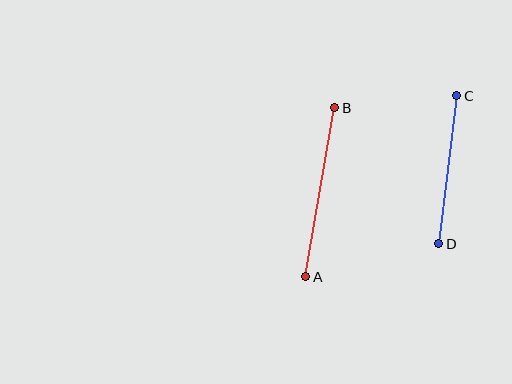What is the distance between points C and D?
The distance is approximately 149 pixels.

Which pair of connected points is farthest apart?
Points A and B are farthest apart.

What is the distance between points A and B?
The distance is approximately 171 pixels.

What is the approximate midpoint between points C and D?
The midpoint is at approximately (448, 170) pixels.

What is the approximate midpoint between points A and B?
The midpoint is at approximately (320, 192) pixels.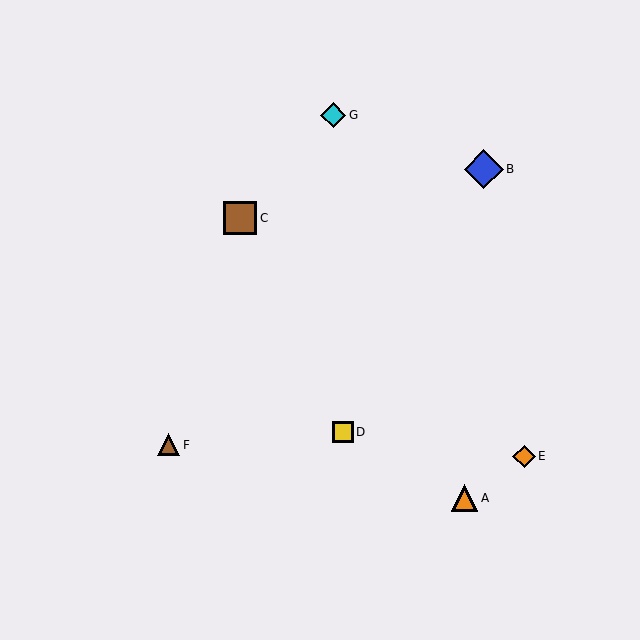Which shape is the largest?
The blue diamond (labeled B) is the largest.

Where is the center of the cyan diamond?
The center of the cyan diamond is at (333, 115).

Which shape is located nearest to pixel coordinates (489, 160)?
The blue diamond (labeled B) at (484, 169) is nearest to that location.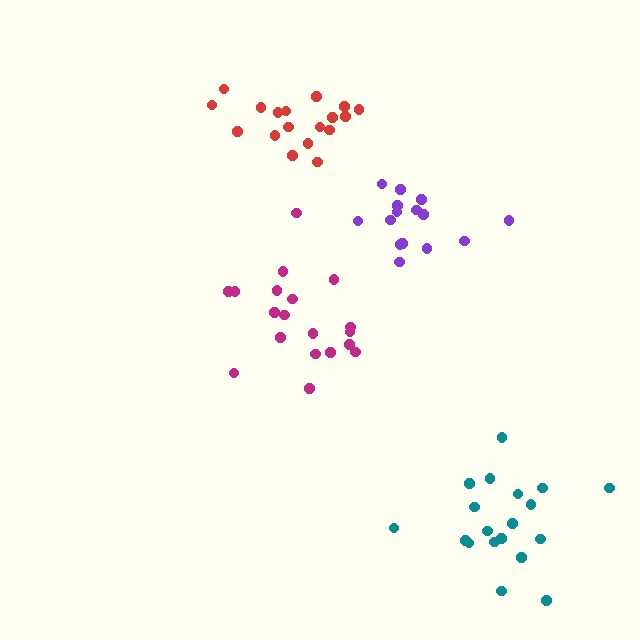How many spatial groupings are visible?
There are 4 spatial groupings.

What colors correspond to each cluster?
The clusters are colored: red, teal, magenta, purple.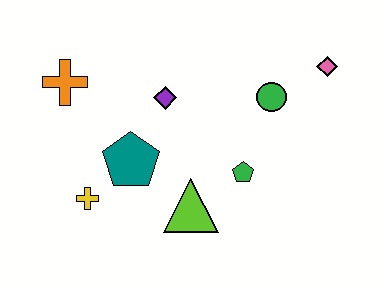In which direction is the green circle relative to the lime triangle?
The green circle is above the lime triangle.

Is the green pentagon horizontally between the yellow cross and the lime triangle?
No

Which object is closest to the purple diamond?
The teal pentagon is closest to the purple diamond.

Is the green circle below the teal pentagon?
No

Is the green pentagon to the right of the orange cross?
Yes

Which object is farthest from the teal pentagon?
The pink diamond is farthest from the teal pentagon.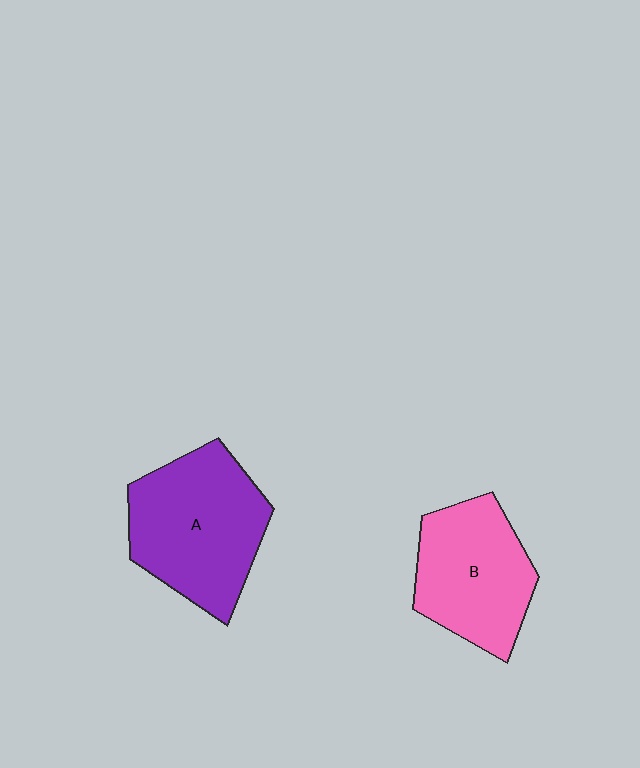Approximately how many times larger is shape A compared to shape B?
Approximately 1.2 times.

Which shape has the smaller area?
Shape B (pink).